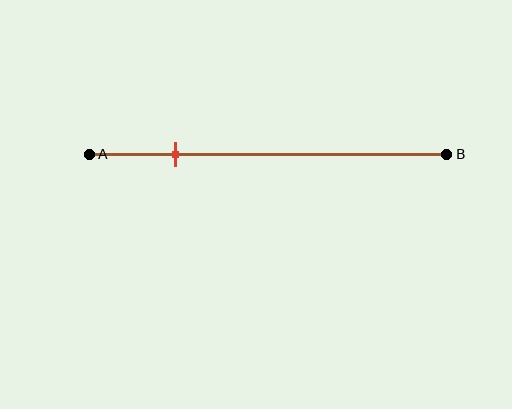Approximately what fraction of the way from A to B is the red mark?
The red mark is approximately 25% of the way from A to B.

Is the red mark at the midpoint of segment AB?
No, the mark is at about 25% from A, not at the 50% midpoint.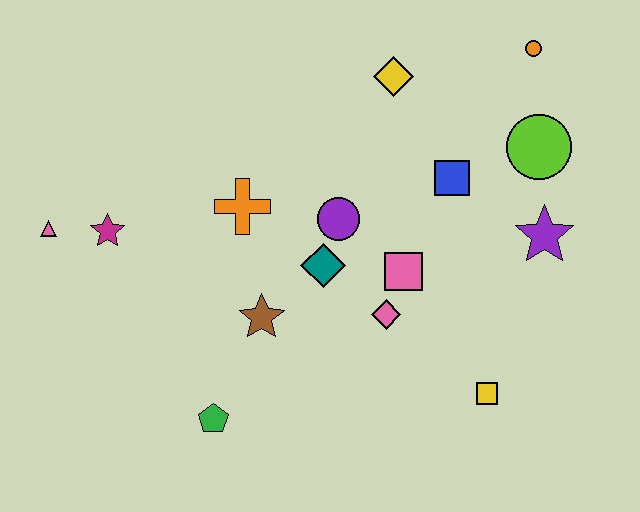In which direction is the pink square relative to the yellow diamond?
The pink square is below the yellow diamond.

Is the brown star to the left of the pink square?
Yes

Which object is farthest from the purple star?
The pink triangle is farthest from the purple star.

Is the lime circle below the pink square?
No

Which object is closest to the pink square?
The pink diamond is closest to the pink square.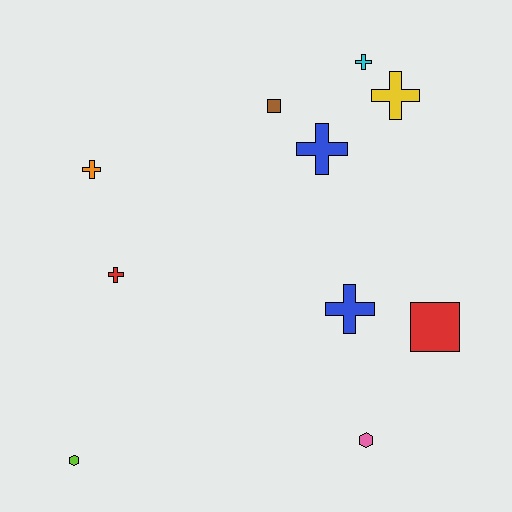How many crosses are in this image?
There are 6 crosses.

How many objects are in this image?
There are 10 objects.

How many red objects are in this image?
There are 2 red objects.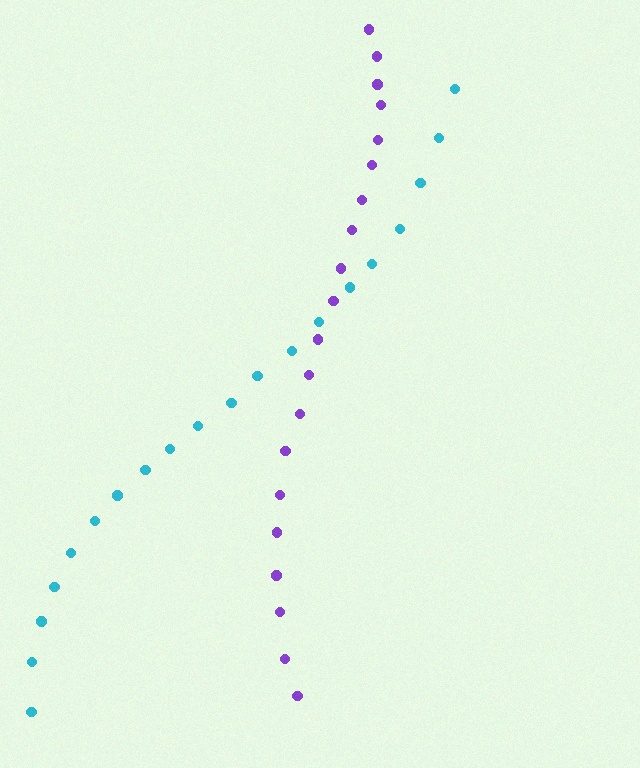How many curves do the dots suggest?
There are 2 distinct paths.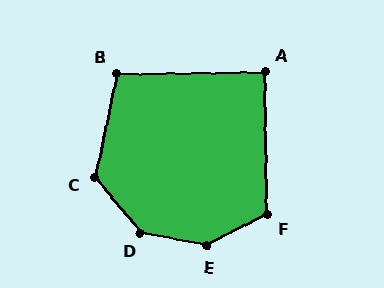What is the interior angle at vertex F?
Approximately 117 degrees (obtuse).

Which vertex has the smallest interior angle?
A, at approximately 90 degrees.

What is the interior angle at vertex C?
Approximately 129 degrees (obtuse).